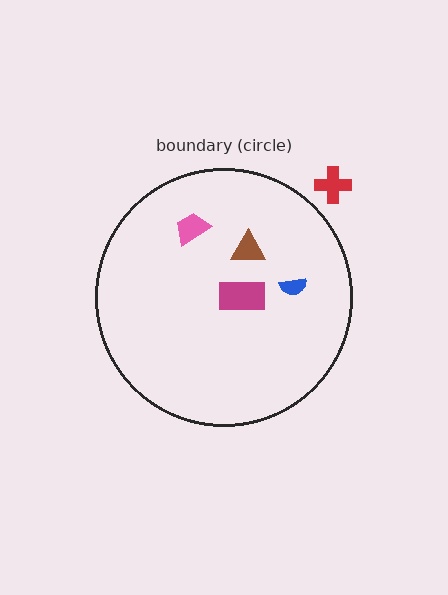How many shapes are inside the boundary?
4 inside, 1 outside.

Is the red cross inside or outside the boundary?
Outside.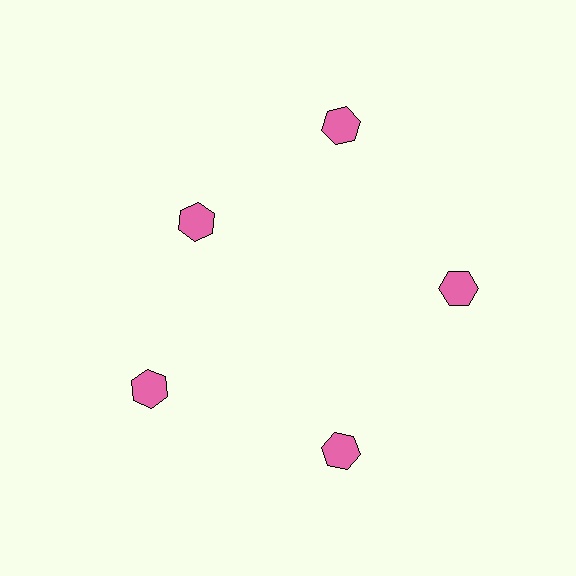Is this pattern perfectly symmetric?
No. The 5 pink hexagons are arranged in a ring, but one element near the 10 o'clock position is pulled inward toward the center, breaking the 5-fold rotational symmetry.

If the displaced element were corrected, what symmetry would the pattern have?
It would have 5-fold rotational symmetry — the pattern would map onto itself every 72 degrees.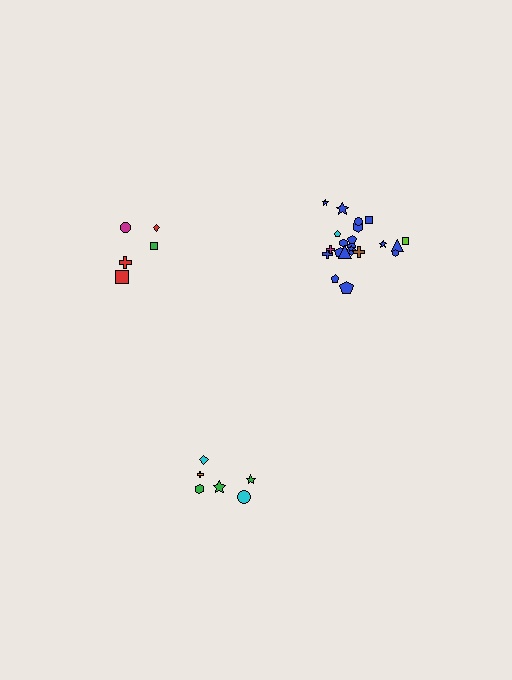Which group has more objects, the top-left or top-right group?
The top-right group.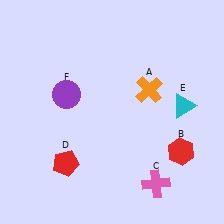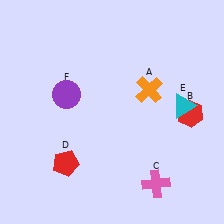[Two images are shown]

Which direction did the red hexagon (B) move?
The red hexagon (B) moved up.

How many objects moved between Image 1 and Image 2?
1 object moved between the two images.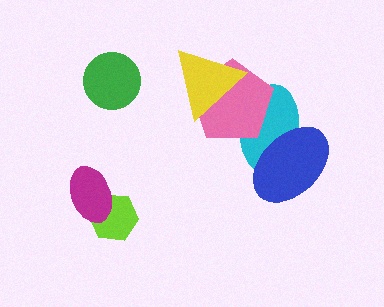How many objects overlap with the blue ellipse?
1 object overlaps with the blue ellipse.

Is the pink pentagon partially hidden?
Yes, it is partially covered by another shape.